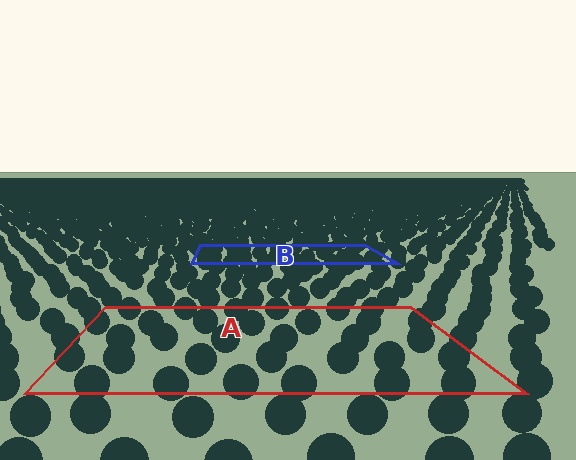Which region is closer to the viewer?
Region A is closer. The texture elements there are larger and more spread out.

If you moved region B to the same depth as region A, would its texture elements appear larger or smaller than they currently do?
They would appear larger. At a closer depth, the same texture elements are projected at a bigger on-screen size.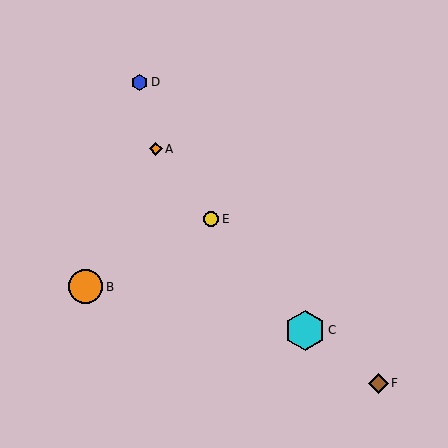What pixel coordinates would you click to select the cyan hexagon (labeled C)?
Click at (305, 330) to select the cyan hexagon C.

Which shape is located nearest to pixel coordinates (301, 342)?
The cyan hexagon (labeled C) at (305, 330) is nearest to that location.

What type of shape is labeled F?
Shape F is a brown diamond.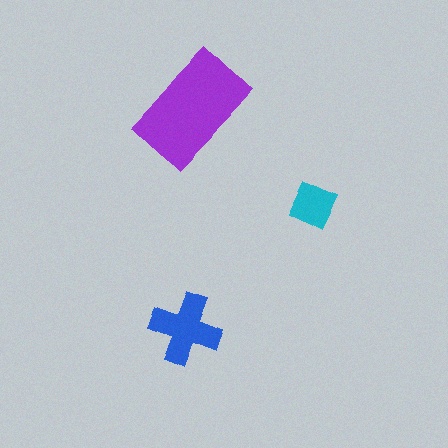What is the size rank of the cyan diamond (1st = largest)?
3rd.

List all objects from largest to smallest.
The purple rectangle, the blue cross, the cyan diamond.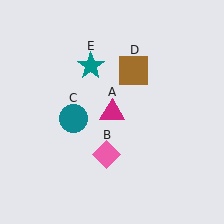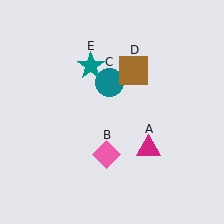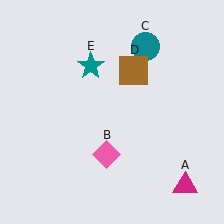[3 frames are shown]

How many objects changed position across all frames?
2 objects changed position: magenta triangle (object A), teal circle (object C).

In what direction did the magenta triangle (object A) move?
The magenta triangle (object A) moved down and to the right.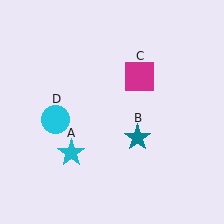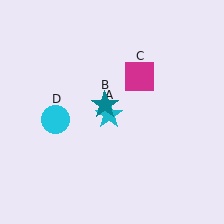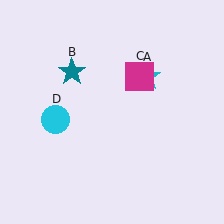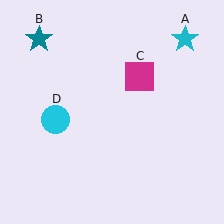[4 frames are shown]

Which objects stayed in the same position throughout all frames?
Magenta square (object C) and cyan circle (object D) remained stationary.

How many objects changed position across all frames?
2 objects changed position: cyan star (object A), teal star (object B).